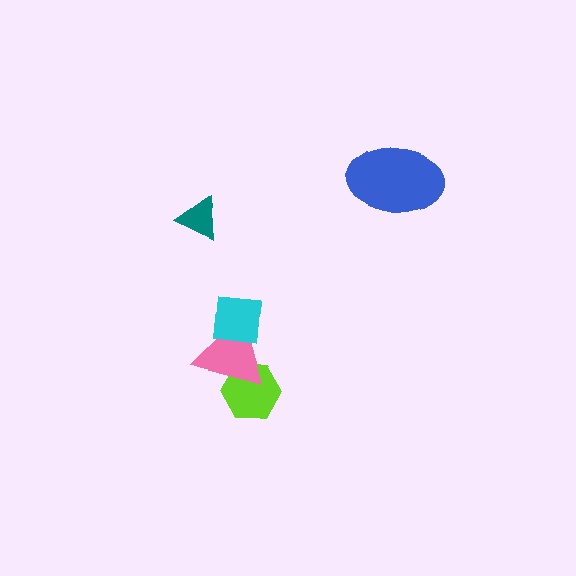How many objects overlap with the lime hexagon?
1 object overlaps with the lime hexagon.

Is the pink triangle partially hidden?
Yes, it is partially covered by another shape.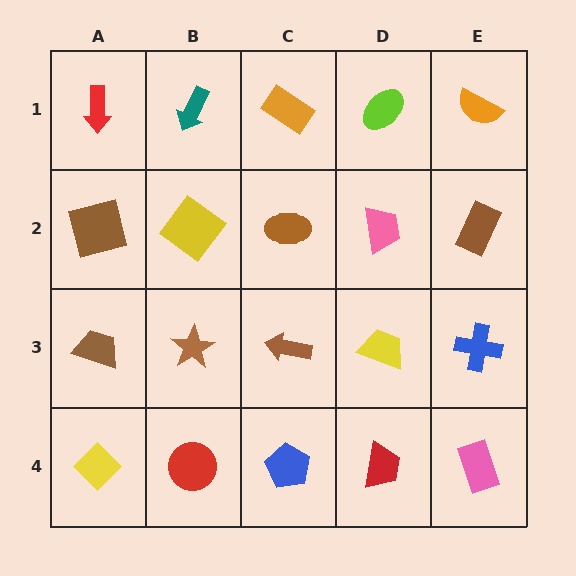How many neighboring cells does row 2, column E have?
3.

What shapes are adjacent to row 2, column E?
An orange semicircle (row 1, column E), a blue cross (row 3, column E), a pink trapezoid (row 2, column D).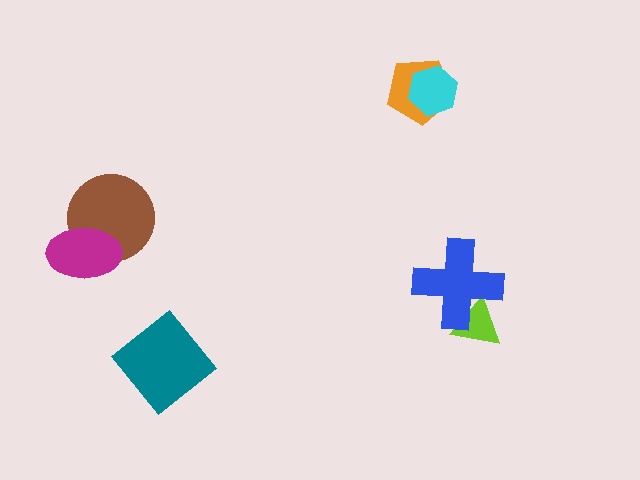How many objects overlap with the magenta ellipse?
1 object overlaps with the magenta ellipse.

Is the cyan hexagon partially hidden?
No, no other shape covers it.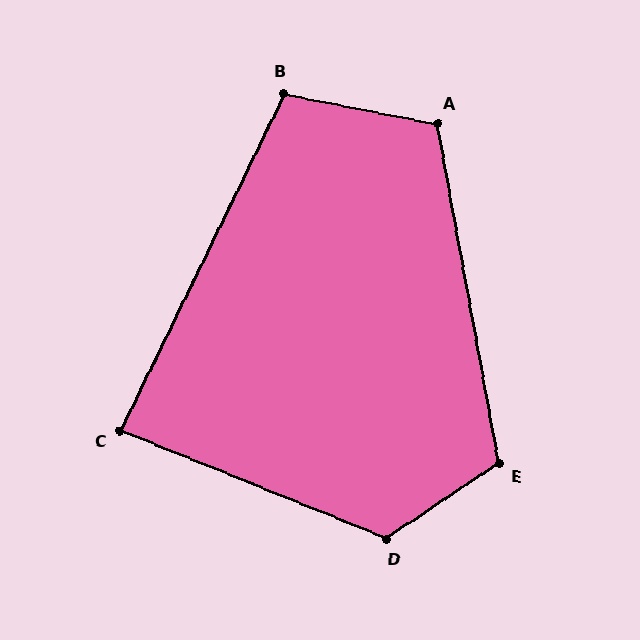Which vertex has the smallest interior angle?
C, at approximately 86 degrees.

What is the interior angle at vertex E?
Approximately 114 degrees (obtuse).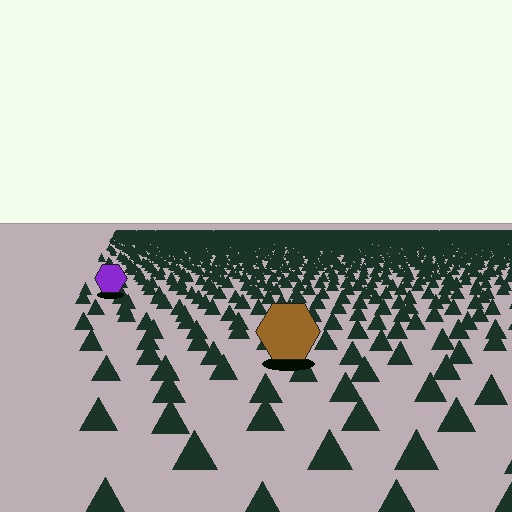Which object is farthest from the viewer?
The purple hexagon is farthest from the viewer. It appears smaller and the ground texture around it is denser.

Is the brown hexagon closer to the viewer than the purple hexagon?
Yes. The brown hexagon is closer — you can tell from the texture gradient: the ground texture is coarser near it.